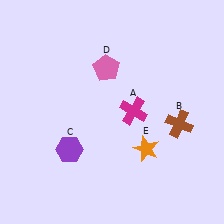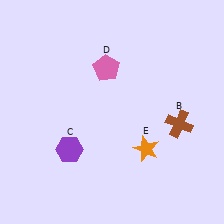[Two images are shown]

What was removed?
The magenta cross (A) was removed in Image 2.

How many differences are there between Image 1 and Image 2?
There is 1 difference between the two images.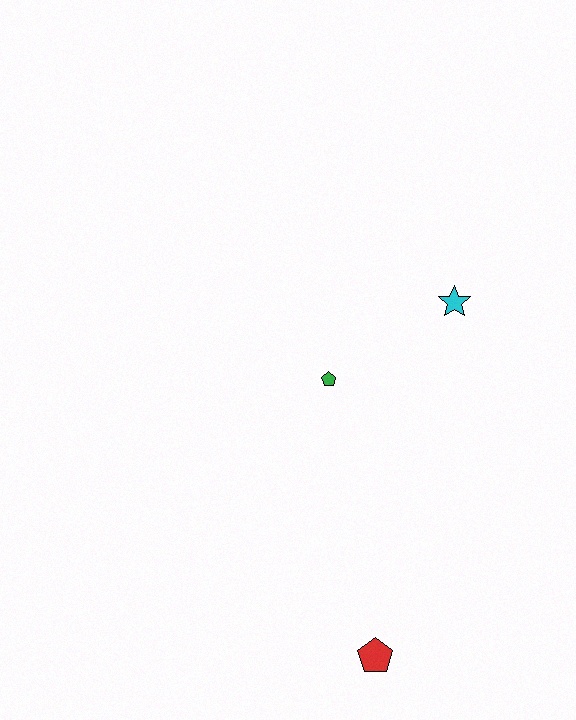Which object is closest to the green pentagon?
The cyan star is closest to the green pentagon.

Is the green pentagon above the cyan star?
No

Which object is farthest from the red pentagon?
The cyan star is farthest from the red pentagon.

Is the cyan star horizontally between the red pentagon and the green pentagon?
No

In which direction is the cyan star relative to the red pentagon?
The cyan star is above the red pentagon.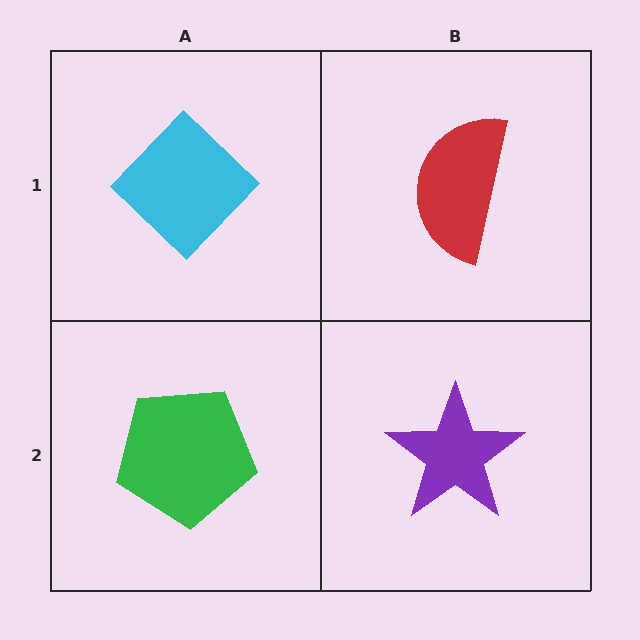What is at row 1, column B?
A red semicircle.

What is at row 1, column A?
A cyan diamond.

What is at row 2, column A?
A green pentagon.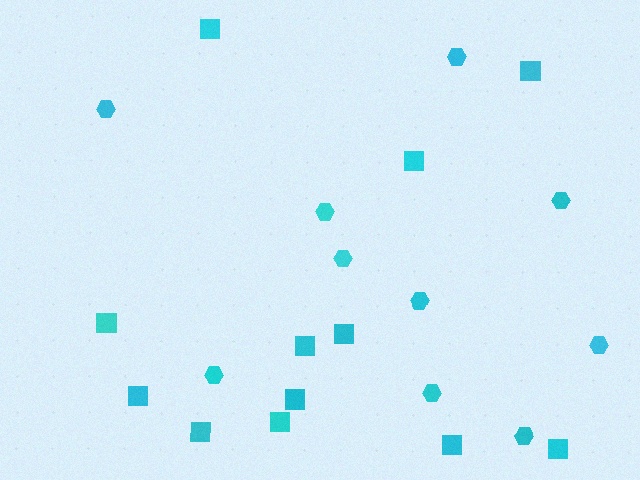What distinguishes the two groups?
There are 2 groups: one group of hexagons (10) and one group of squares (12).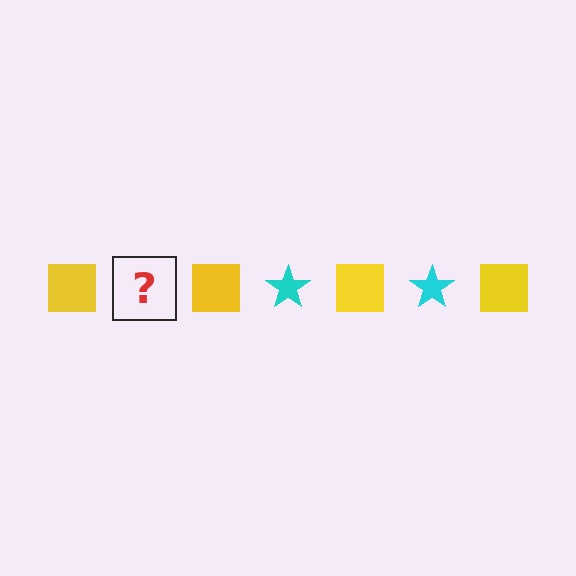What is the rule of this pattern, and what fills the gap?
The rule is that the pattern alternates between yellow square and cyan star. The gap should be filled with a cyan star.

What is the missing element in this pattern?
The missing element is a cyan star.